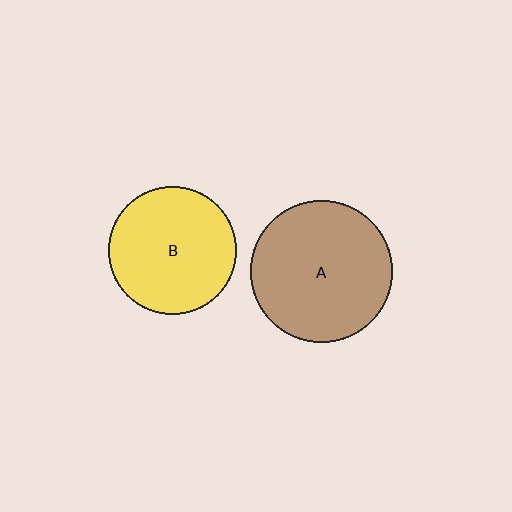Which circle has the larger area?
Circle A (brown).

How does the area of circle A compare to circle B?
Approximately 1.2 times.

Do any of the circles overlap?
No, none of the circles overlap.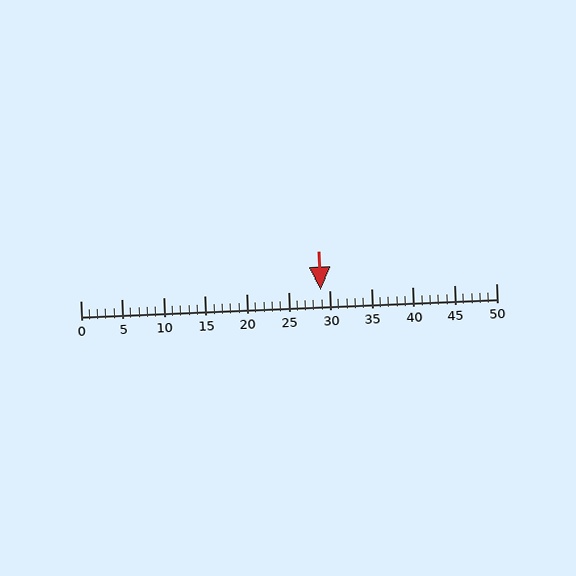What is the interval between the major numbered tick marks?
The major tick marks are spaced 5 units apart.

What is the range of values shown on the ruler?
The ruler shows values from 0 to 50.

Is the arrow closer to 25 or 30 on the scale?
The arrow is closer to 30.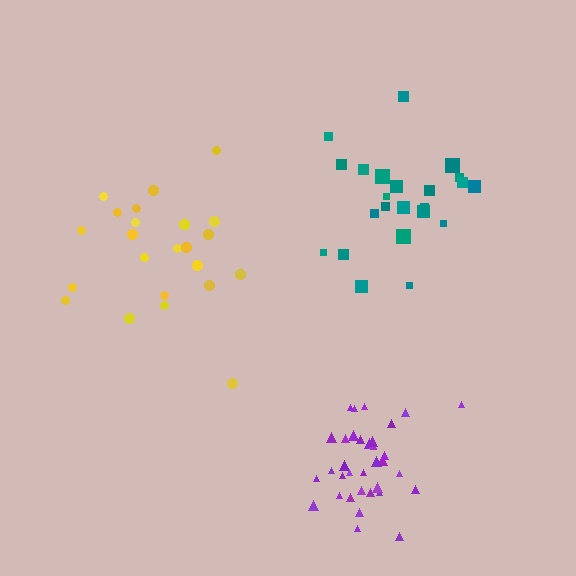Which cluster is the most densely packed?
Purple.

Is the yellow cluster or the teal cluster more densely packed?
Teal.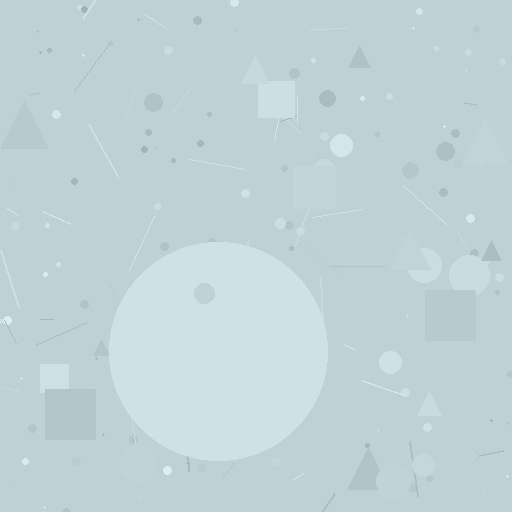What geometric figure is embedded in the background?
A circle is embedded in the background.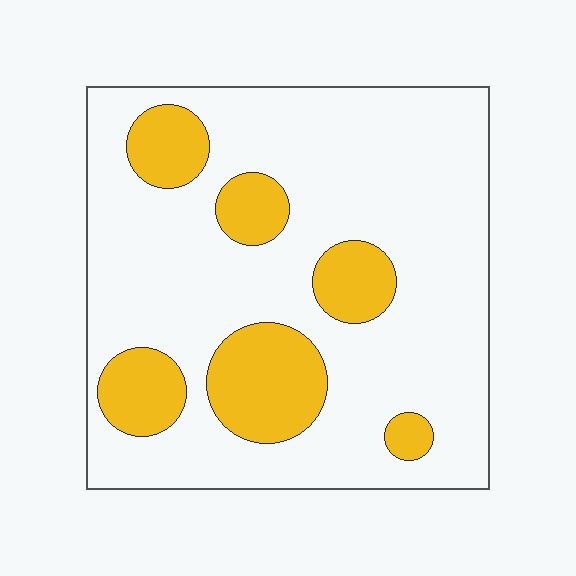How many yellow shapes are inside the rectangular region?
6.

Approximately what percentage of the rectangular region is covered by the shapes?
Approximately 20%.